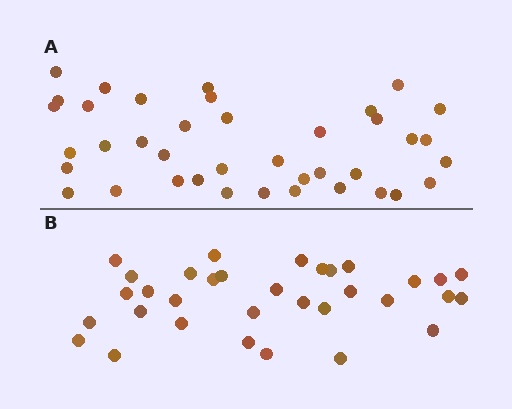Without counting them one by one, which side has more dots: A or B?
Region A (the top region) has more dots.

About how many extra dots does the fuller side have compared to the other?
Region A has about 6 more dots than region B.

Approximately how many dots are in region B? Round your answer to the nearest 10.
About 30 dots. (The exact count is 33, which rounds to 30.)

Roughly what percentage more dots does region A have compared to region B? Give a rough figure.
About 20% more.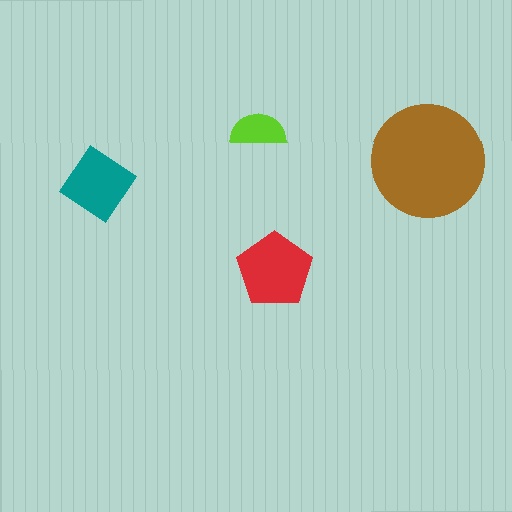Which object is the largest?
The brown circle.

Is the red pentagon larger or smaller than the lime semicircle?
Larger.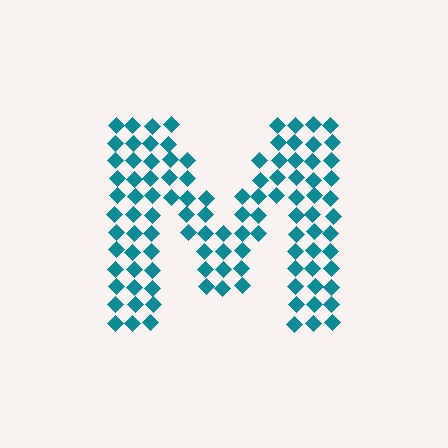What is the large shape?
The large shape is the letter M.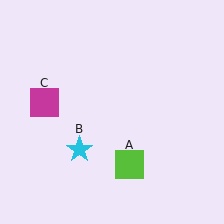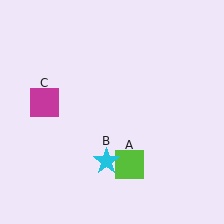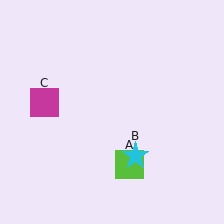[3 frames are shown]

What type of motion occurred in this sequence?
The cyan star (object B) rotated counterclockwise around the center of the scene.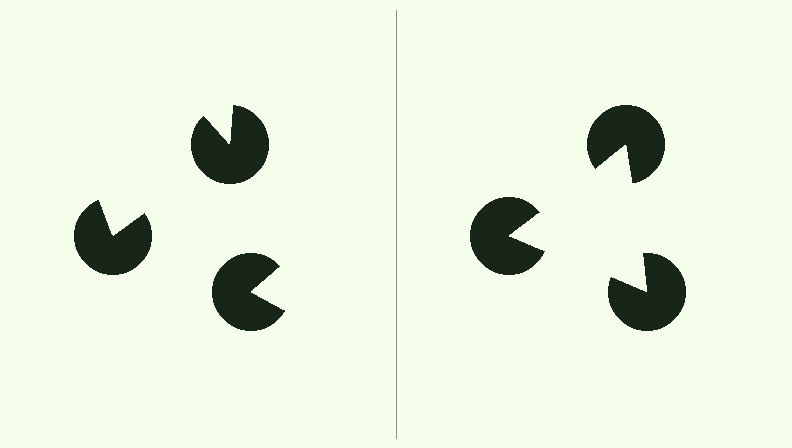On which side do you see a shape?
An illusory triangle appears on the right side. On the left side the wedge cuts are rotated, so no coherent shape forms.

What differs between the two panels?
The pac-man discs are positioned identically on both sides; only the wedge orientations differ. On the right they align to a triangle; on the left they are misaligned.